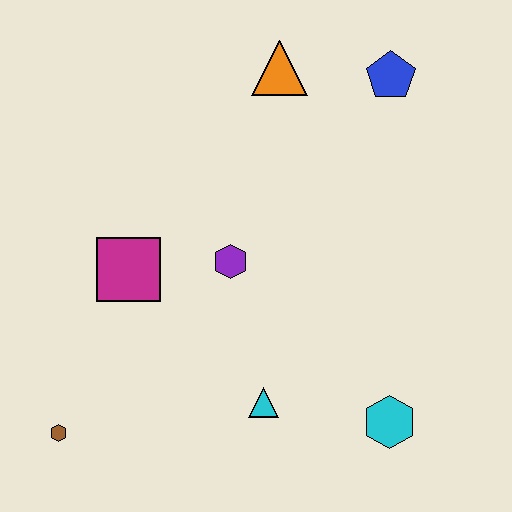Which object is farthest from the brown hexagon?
The blue pentagon is farthest from the brown hexagon.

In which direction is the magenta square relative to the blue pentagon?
The magenta square is to the left of the blue pentagon.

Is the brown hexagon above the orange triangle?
No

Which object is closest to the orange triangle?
The blue pentagon is closest to the orange triangle.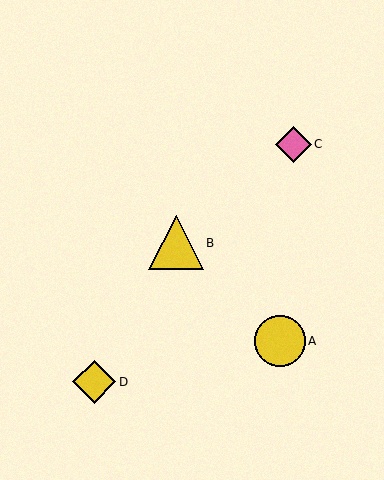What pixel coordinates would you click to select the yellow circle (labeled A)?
Click at (280, 341) to select the yellow circle A.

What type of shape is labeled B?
Shape B is a yellow triangle.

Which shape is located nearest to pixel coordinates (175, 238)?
The yellow triangle (labeled B) at (176, 243) is nearest to that location.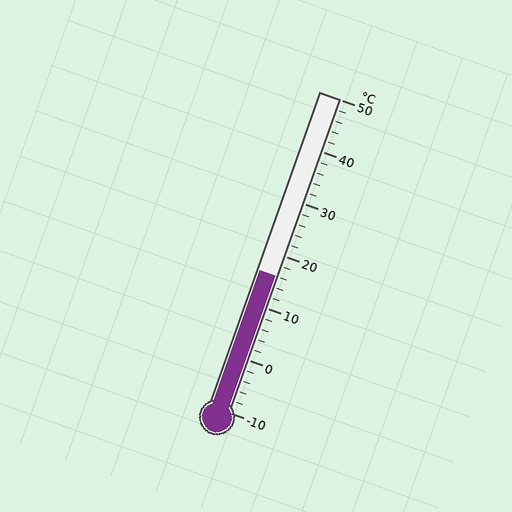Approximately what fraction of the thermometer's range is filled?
The thermometer is filled to approximately 45% of its range.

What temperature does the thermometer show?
The thermometer shows approximately 16°C.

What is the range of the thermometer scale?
The thermometer scale ranges from -10°C to 50°C.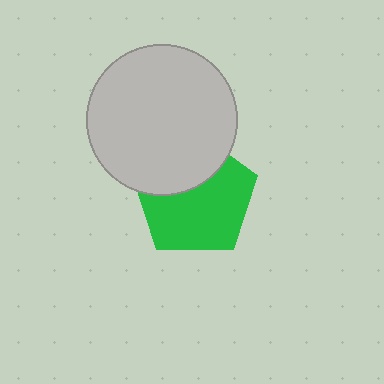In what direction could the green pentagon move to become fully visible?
The green pentagon could move down. That would shift it out from behind the light gray circle entirely.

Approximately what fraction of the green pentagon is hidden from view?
Roughly 35% of the green pentagon is hidden behind the light gray circle.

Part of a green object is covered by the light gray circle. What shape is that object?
It is a pentagon.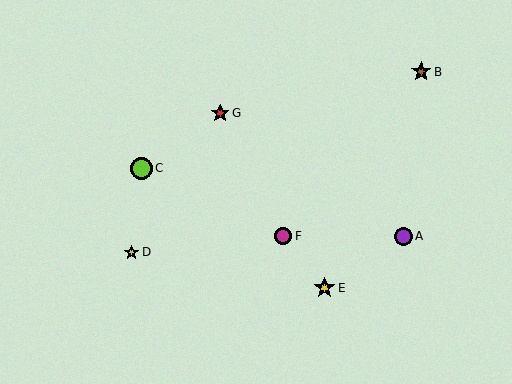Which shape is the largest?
The lime circle (labeled C) is the largest.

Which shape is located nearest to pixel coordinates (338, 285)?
The yellow star (labeled E) at (324, 288) is nearest to that location.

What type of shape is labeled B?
Shape B is a brown star.